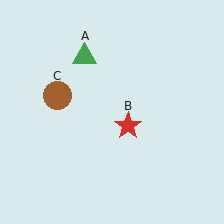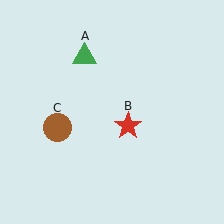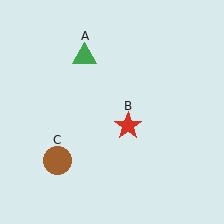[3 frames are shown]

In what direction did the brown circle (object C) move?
The brown circle (object C) moved down.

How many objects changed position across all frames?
1 object changed position: brown circle (object C).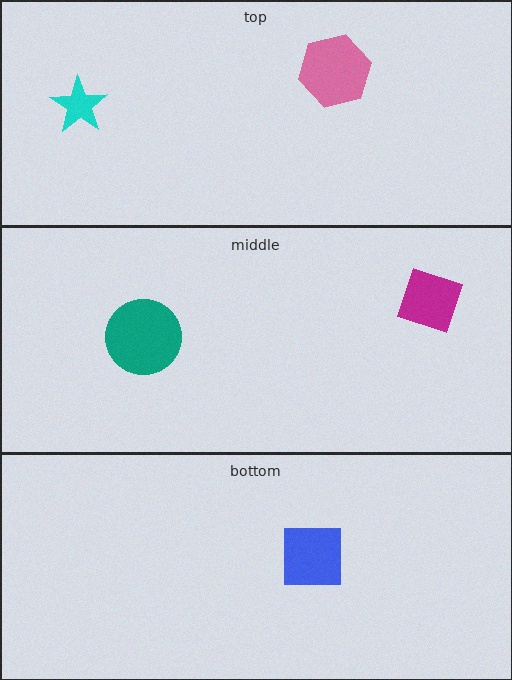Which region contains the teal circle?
The middle region.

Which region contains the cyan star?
The top region.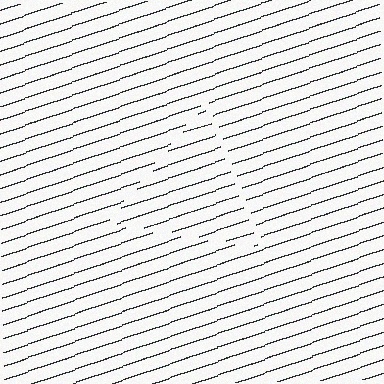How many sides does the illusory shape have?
3 sides — the line-ends trace a triangle.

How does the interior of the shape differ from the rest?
The interior of the shape contains the same grating, shifted by half a period — the contour is defined by the phase discontinuity where line-ends from the inner and outer gratings abut.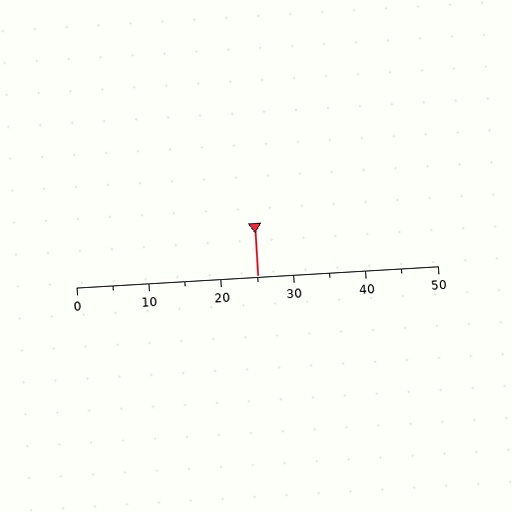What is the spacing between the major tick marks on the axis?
The major ticks are spaced 10 apart.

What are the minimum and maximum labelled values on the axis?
The axis runs from 0 to 50.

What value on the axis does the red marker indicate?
The marker indicates approximately 25.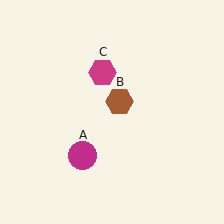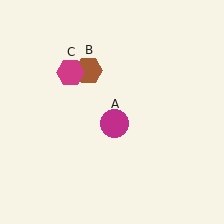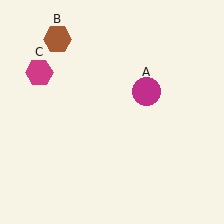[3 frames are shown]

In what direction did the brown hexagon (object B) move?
The brown hexagon (object B) moved up and to the left.